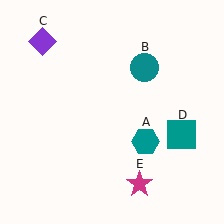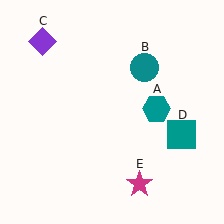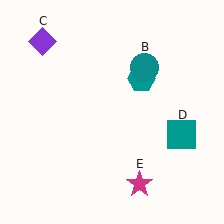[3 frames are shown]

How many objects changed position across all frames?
1 object changed position: teal hexagon (object A).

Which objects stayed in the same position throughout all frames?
Teal circle (object B) and purple diamond (object C) and teal square (object D) and magenta star (object E) remained stationary.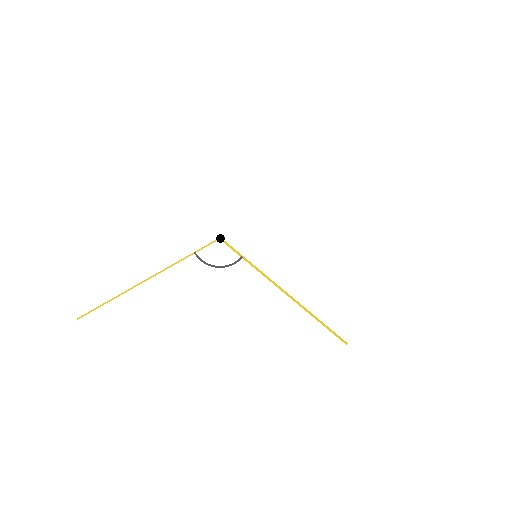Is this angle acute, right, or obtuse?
It is obtuse.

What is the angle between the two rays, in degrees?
Approximately 111 degrees.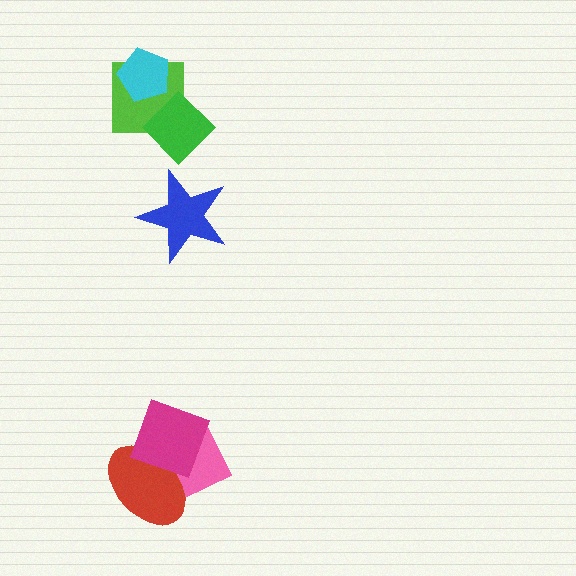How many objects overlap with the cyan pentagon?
1 object overlaps with the cyan pentagon.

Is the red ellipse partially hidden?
Yes, it is partially covered by another shape.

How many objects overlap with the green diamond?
1 object overlaps with the green diamond.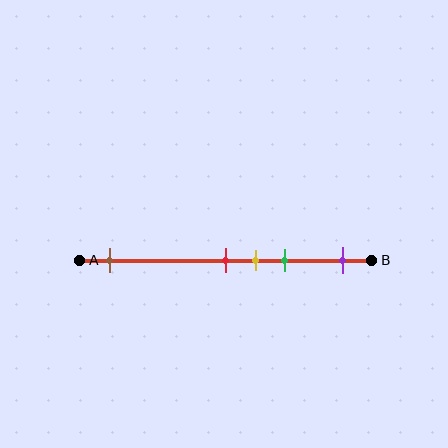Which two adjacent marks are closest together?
The red and yellow marks are the closest adjacent pair.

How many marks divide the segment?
There are 5 marks dividing the segment.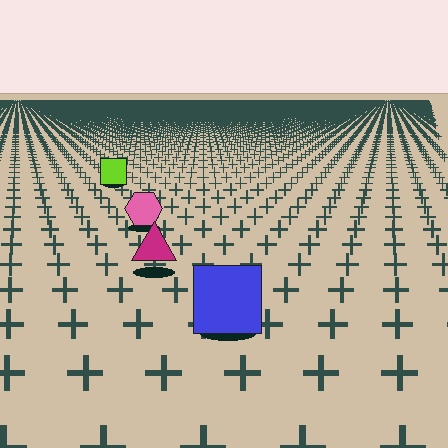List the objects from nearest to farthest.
From nearest to farthest: the blue square, the magenta triangle, the pink hexagon, the lime square.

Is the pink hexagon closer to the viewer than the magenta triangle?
No. The magenta triangle is closer — you can tell from the texture gradient: the ground texture is coarser near it.